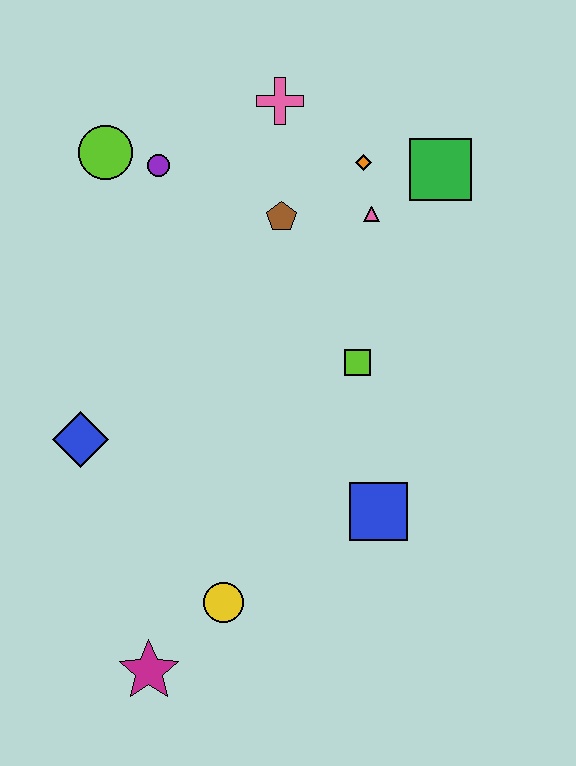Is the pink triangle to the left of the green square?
Yes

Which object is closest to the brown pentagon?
The pink triangle is closest to the brown pentagon.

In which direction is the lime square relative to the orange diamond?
The lime square is below the orange diamond.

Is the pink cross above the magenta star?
Yes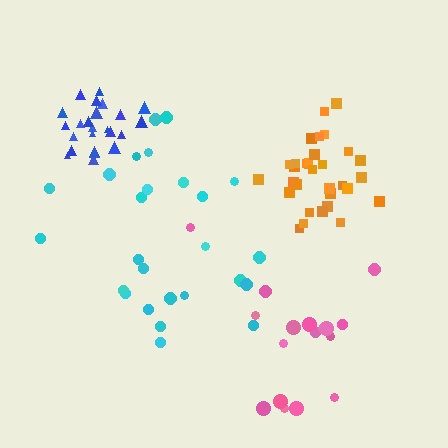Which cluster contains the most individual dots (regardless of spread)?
Orange (32).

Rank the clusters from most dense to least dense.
blue, orange, pink, cyan.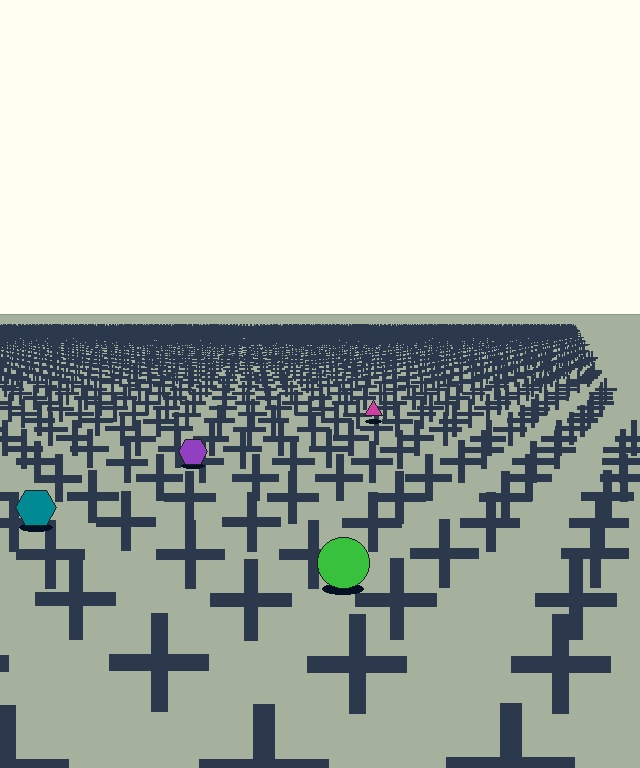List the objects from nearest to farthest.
From nearest to farthest: the green circle, the teal hexagon, the purple hexagon, the magenta triangle.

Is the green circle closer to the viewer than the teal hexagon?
Yes. The green circle is closer — you can tell from the texture gradient: the ground texture is coarser near it.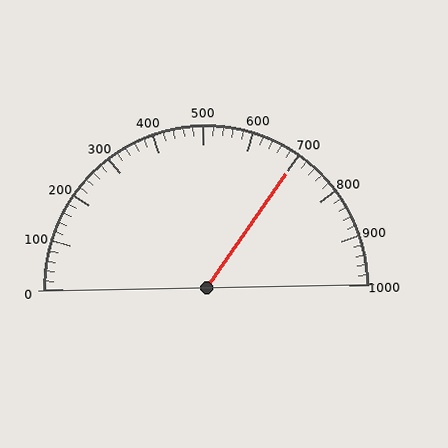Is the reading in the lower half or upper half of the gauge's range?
The reading is in the upper half of the range (0 to 1000).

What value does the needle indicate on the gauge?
The needle indicates approximately 700.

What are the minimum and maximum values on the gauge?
The gauge ranges from 0 to 1000.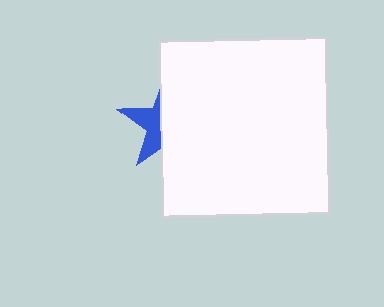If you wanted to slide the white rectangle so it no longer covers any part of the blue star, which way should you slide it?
Slide it right — that is the most direct way to separate the two shapes.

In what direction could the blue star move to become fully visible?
The blue star could move left. That would shift it out from behind the white rectangle entirely.